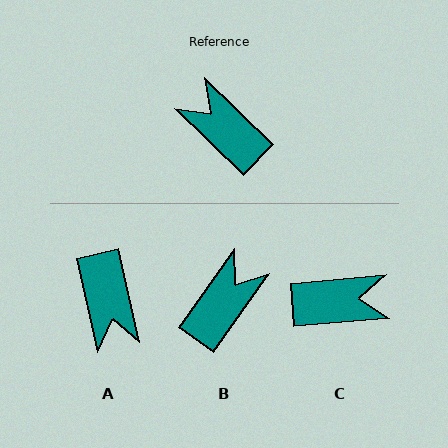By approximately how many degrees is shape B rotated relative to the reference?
Approximately 81 degrees clockwise.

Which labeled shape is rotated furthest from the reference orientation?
A, about 147 degrees away.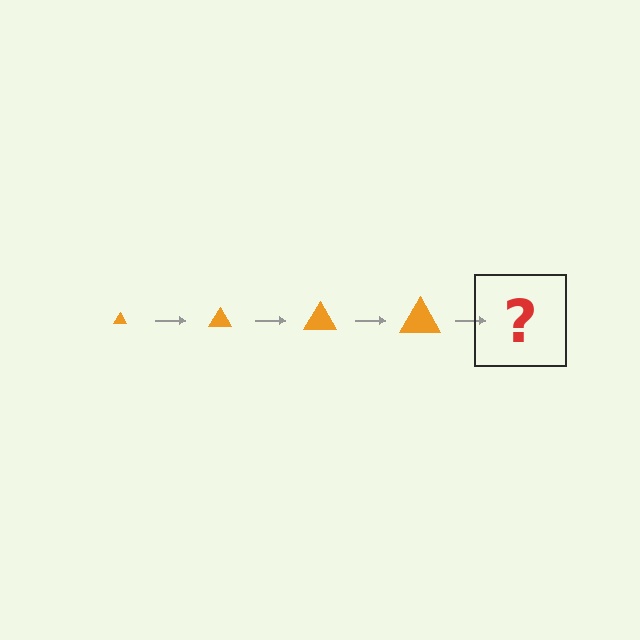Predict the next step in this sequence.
The next step is an orange triangle, larger than the previous one.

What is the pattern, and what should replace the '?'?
The pattern is that the triangle gets progressively larger each step. The '?' should be an orange triangle, larger than the previous one.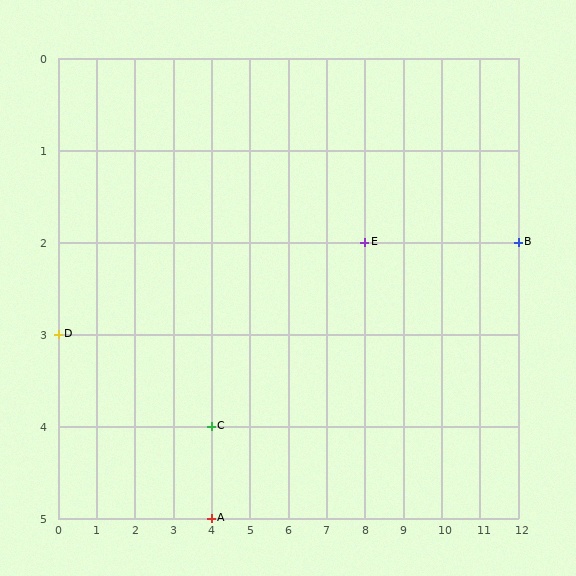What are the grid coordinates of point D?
Point D is at grid coordinates (0, 3).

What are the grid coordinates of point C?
Point C is at grid coordinates (4, 4).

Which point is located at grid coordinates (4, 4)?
Point C is at (4, 4).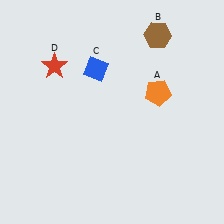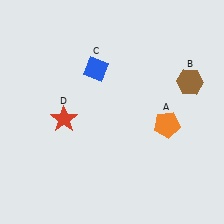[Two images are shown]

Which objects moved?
The objects that moved are: the orange pentagon (A), the brown hexagon (B), the red star (D).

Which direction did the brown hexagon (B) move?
The brown hexagon (B) moved down.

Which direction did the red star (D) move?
The red star (D) moved down.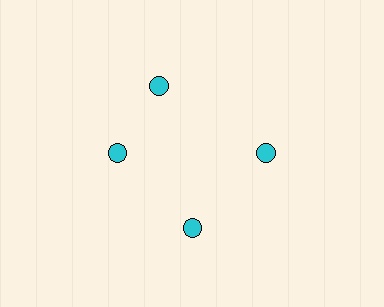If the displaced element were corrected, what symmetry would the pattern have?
It would have 4-fold rotational symmetry — the pattern would map onto itself every 90 degrees.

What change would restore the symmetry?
The symmetry would be restored by rotating it back into even spacing with its neighbors so that all 4 circles sit at equal angles and equal distance from the center.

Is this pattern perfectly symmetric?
No. The 4 cyan circles are arranged in a ring, but one element near the 12 o'clock position is rotated out of alignment along the ring, breaking the 4-fold rotational symmetry.